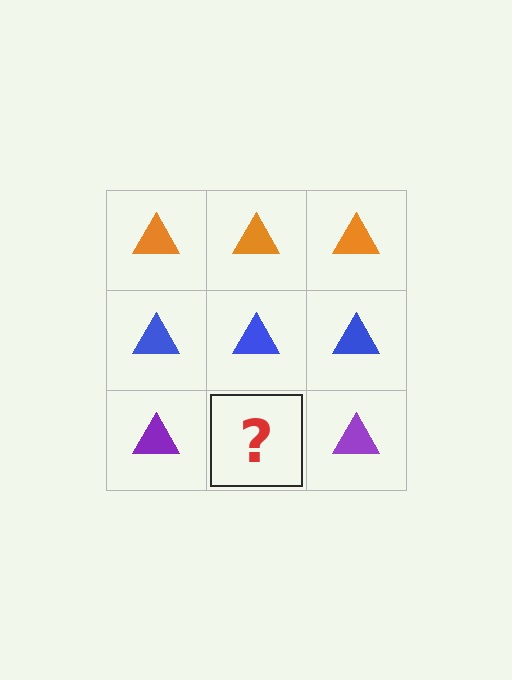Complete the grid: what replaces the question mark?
The question mark should be replaced with a purple triangle.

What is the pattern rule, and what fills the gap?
The rule is that each row has a consistent color. The gap should be filled with a purple triangle.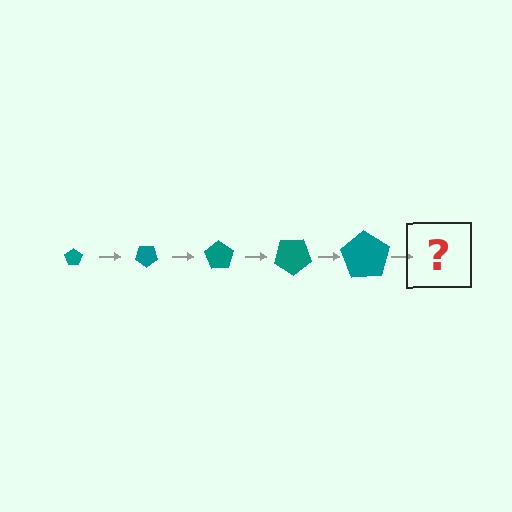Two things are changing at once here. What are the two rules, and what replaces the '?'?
The two rules are that the pentagon grows larger each step and it rotates 35 degrees each step. The '?' should be a pentagon, larger than the previous one and rotated 175 degrees from the start.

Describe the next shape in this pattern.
It should be a pentagon, larger than the previous one and rotated 175 degrees from the start.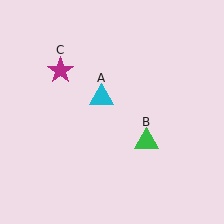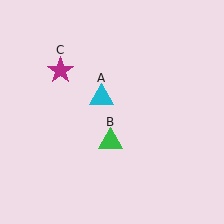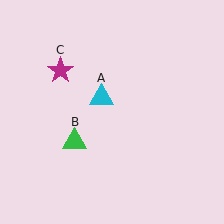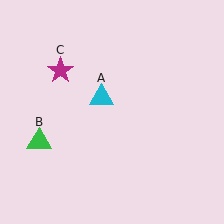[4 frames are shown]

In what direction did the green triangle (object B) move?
The green triangle (object B) moved left.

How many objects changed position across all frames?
1 object changed position: green triangle (object B).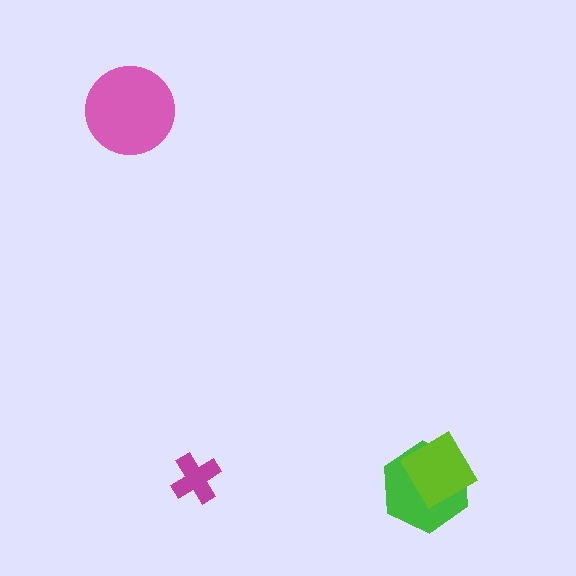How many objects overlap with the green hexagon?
1 object overlaps with the green hexagon.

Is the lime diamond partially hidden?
No, no other shape covers it.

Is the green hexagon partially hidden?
Yes, it is partially covered by another shape.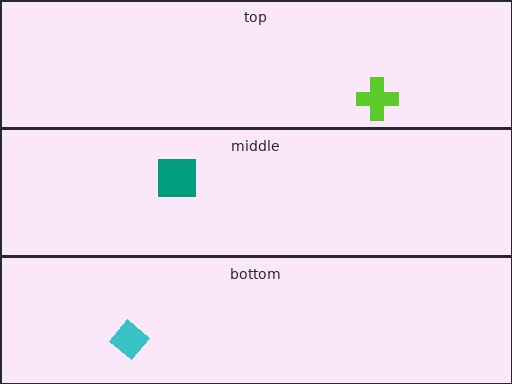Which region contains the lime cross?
The top region.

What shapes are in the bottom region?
The cyan diamond.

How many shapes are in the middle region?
1.